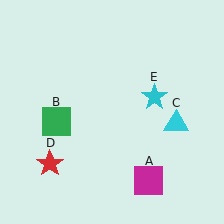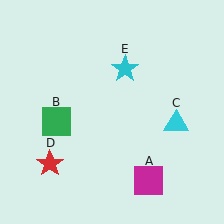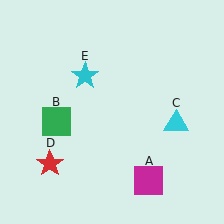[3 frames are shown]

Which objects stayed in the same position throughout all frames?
Magenta square (object A) and green square (object B) and cyan triangle (object C) and red star (object D) remained stationary.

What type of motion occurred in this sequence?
The cyan star (object E) rotated counterclockwise around the center of the scene.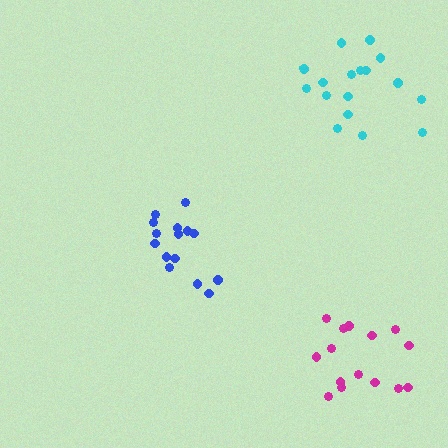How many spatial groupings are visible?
There are 3 spatial groupings.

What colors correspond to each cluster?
The clusters are colored: cyan, blue, magenta.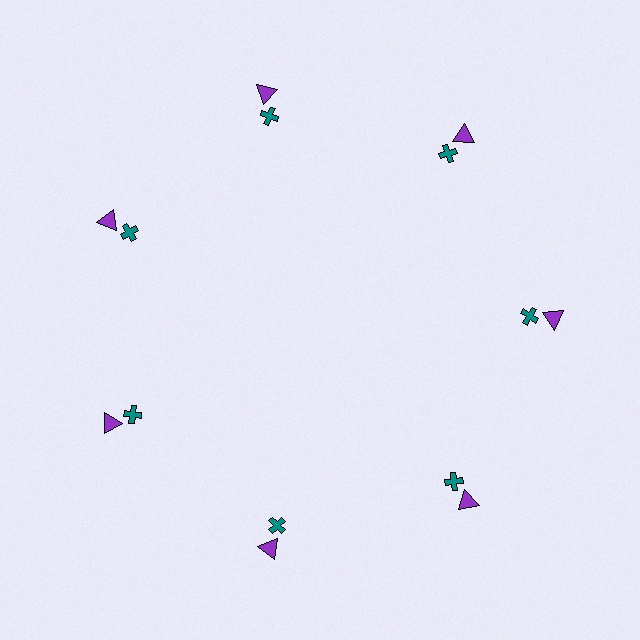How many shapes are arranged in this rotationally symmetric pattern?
There are 14 shapes, arranged in 7 groups of 2.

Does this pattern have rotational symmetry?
Yes, this pattern has 7-fold rotational symmetry. It looks the same after rotating 51 degrees around the center.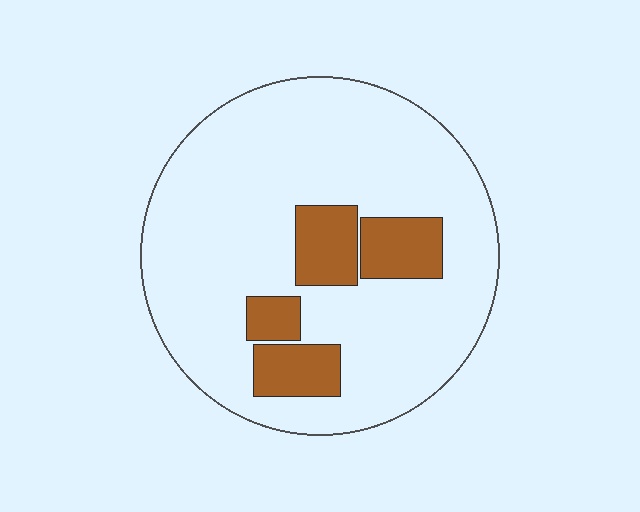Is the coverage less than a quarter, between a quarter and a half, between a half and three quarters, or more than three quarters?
Less than a quarter.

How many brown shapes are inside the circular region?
4.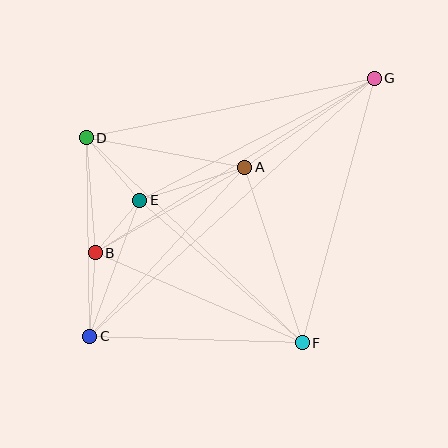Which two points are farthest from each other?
Points C and G are farthest from each other.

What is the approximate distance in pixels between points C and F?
The distance between C and F is approximately 213 pixels.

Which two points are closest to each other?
Points B and E are closest to each other.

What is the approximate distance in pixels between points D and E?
The distance between D and E is approximately 82 pixels.